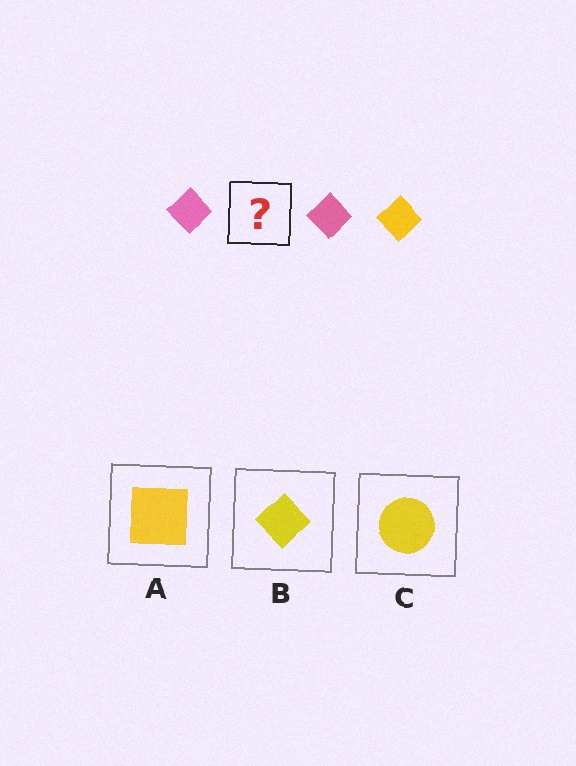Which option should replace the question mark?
Option B.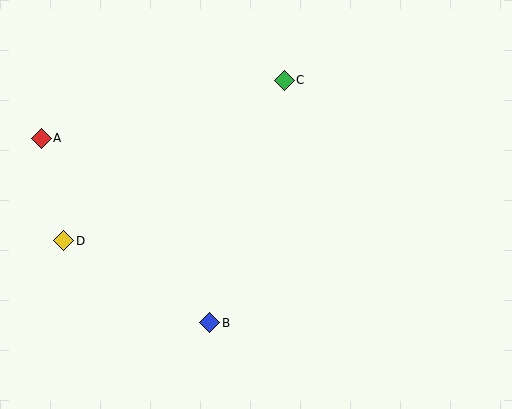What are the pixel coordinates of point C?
Point C is at (284, 80).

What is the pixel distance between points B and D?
The distance between B and D is 168 pixels.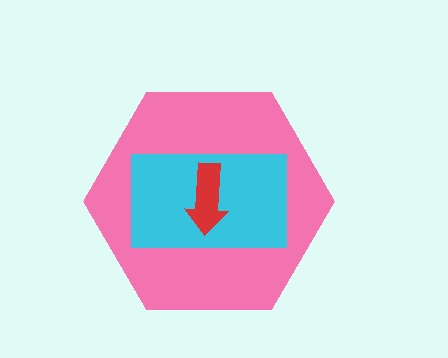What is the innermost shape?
The red arrow.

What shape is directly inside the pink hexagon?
The cyan rectangle.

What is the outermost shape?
The pink hexagon.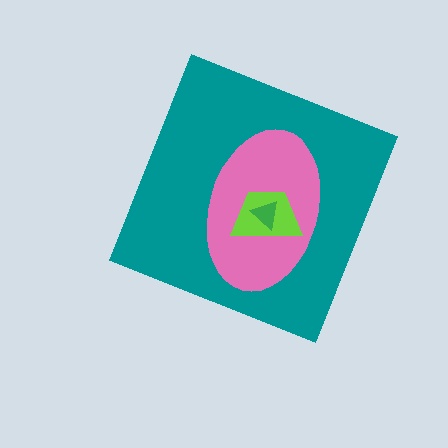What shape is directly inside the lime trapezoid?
The green triangle.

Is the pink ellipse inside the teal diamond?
Yes.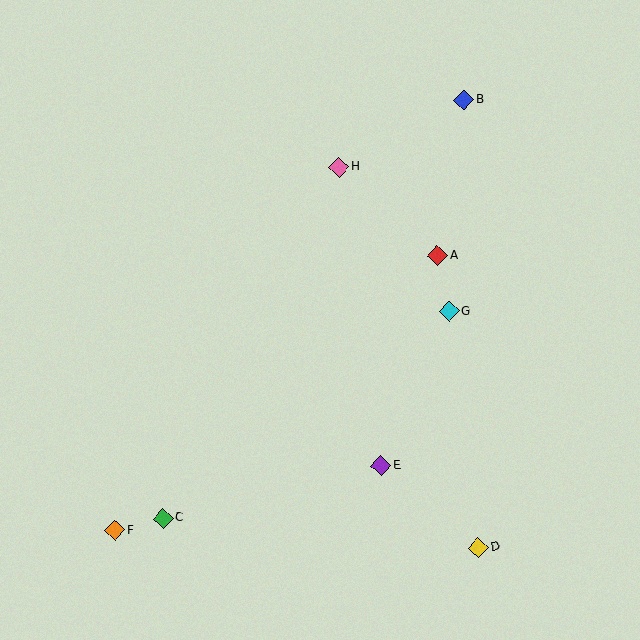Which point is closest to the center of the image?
Point G at (449, 311) is closest to the center.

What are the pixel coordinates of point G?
Point G is at (449, 311).